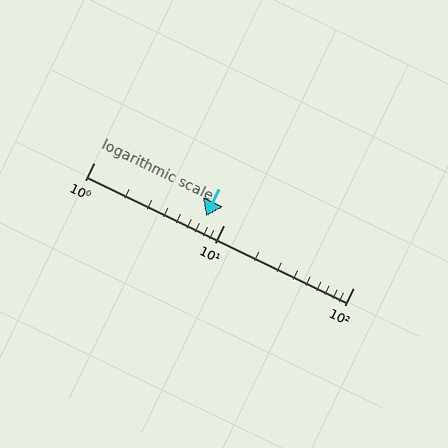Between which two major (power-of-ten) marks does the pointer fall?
The pointer is between 1 and 10.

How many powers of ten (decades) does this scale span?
The scale spans 2 decades, from 1 to 100.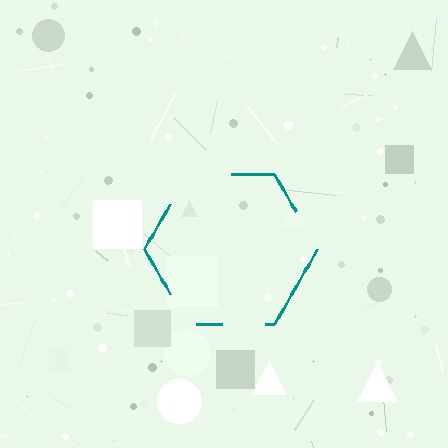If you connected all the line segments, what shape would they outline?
They would outline a hexagon.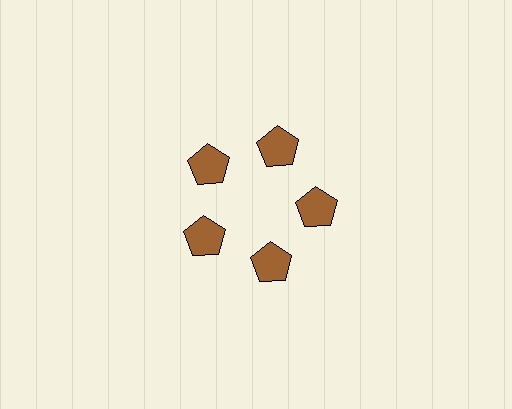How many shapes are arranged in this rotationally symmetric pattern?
There are 5 shapes, arranged in 5 groups of 1.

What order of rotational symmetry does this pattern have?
This pattern has 5-fold rotational symmetry.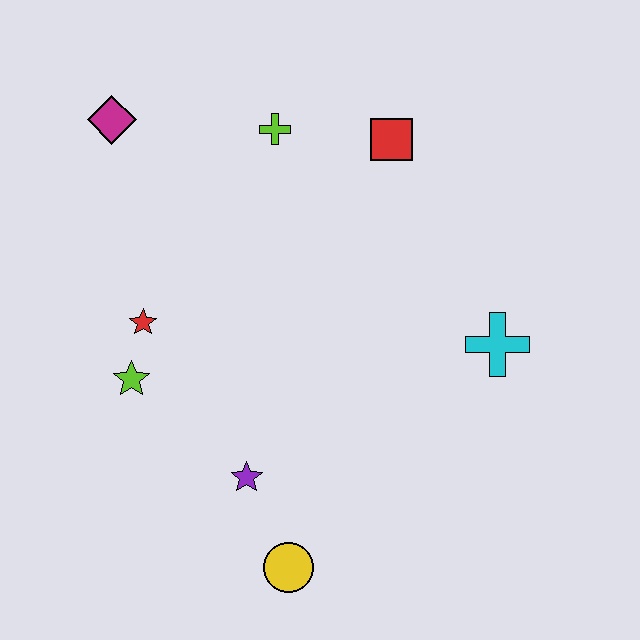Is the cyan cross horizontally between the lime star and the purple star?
No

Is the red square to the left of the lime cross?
No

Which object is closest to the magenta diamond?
The lime cross is closest to the magenta diamond.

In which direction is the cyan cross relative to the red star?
The cyan cross is to the right of the red star.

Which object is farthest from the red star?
The cyan cross is farthest from the red star.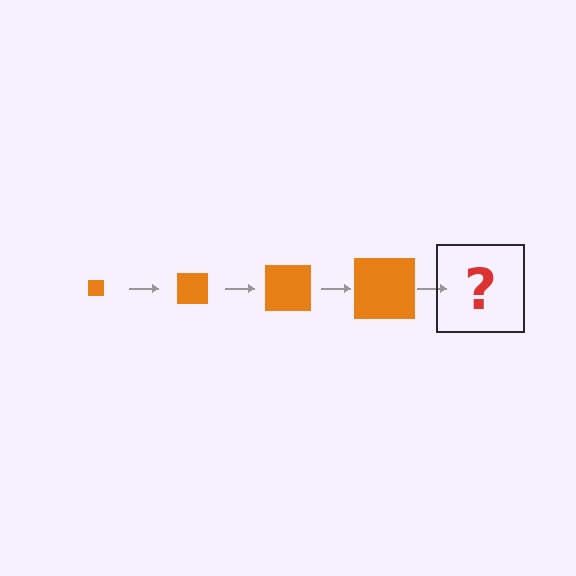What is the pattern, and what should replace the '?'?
The pattern is that the square gets progressively larger each step. The '?' should be an orange square, larger than the previous one.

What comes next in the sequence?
The next element should be an orange square, larger than the previous one.